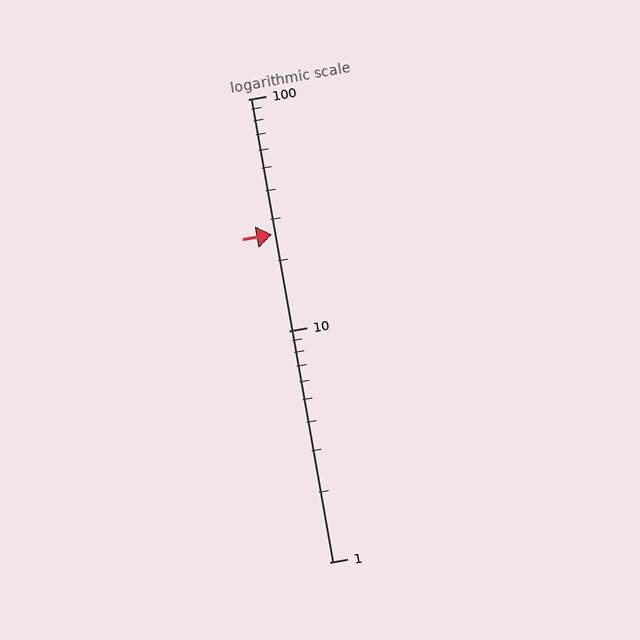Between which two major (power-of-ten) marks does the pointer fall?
The pointer is between 10 and 100.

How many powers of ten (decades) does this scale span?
The scale spans 2 decades, from 1 to 100.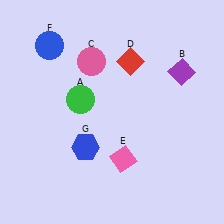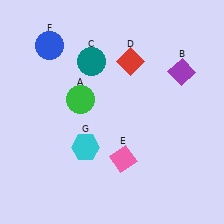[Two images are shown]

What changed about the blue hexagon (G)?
In Image 1, G is blue. In Image 2, it changed to cyan.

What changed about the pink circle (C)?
In Image 1, C is pink. In Image 2, it changed to teal.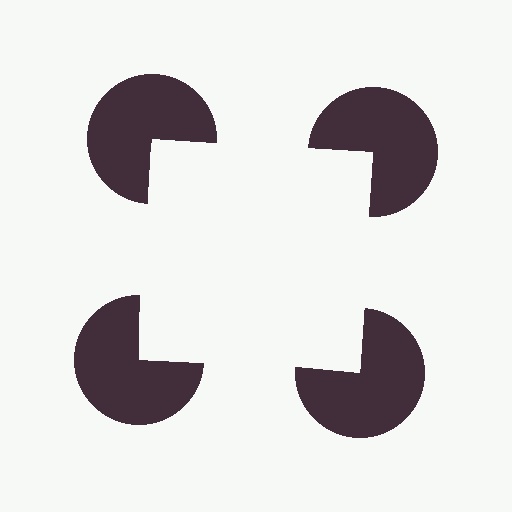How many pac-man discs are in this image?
There are 4 — one at each vertex of the illusory square.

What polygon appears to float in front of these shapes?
An illusory square — its edges are inferred from the aligned wedge cuts in the pac-man discs, not physically drawn.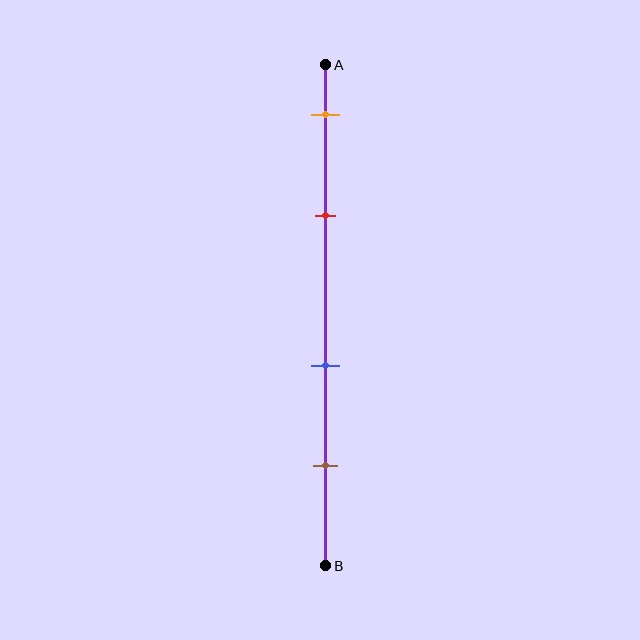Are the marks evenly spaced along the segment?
No, the marks are not evenly spaced.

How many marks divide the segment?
There are 4 marks dividing the segment.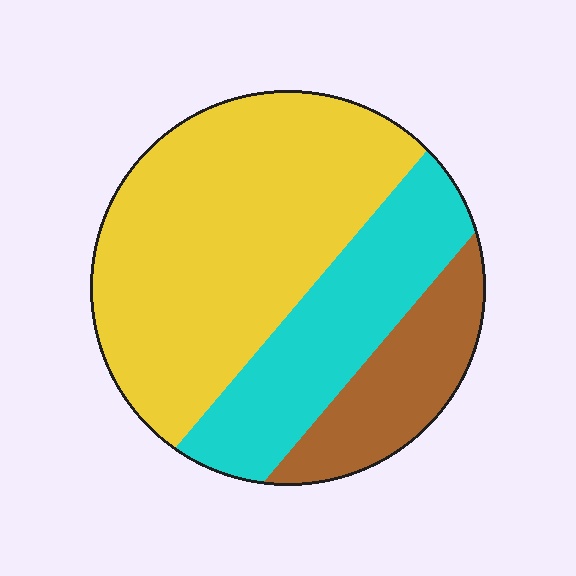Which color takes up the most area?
Yellow, at roughly 55%.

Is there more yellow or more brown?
Yellow.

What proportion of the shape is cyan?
Cyan takes up about one quarter (1/4) of the shape.